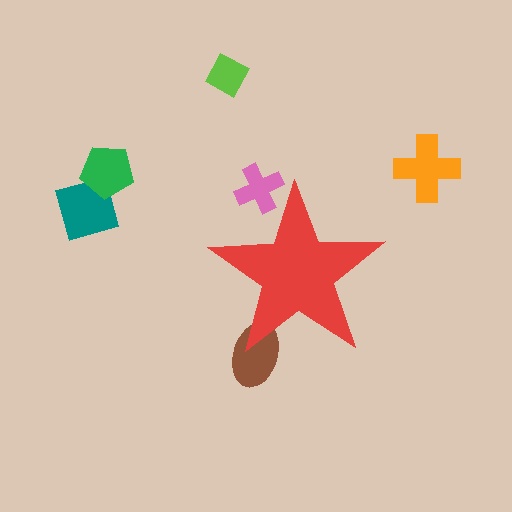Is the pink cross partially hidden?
Yes, the pink cross is partially hidden behind the red star.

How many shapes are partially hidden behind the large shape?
2 shapes are partially hidden.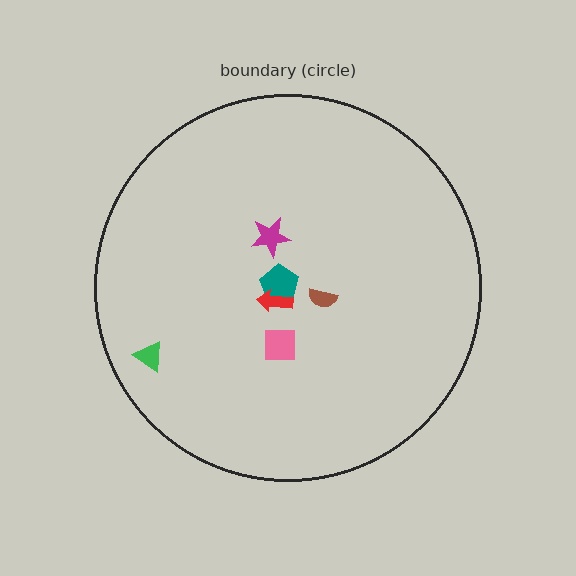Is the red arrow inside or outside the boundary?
Inside.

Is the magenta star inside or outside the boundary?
Inside.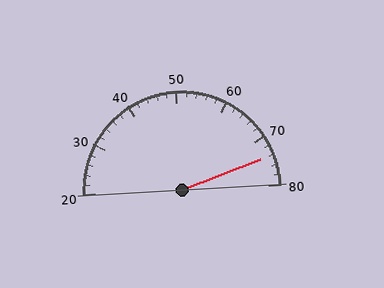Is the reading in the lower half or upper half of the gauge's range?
The reading is in the upper half of the range (20 to 80).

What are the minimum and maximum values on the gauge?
The gauge ranges from 20 to 80.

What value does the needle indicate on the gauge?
The needle indicates approximately 74.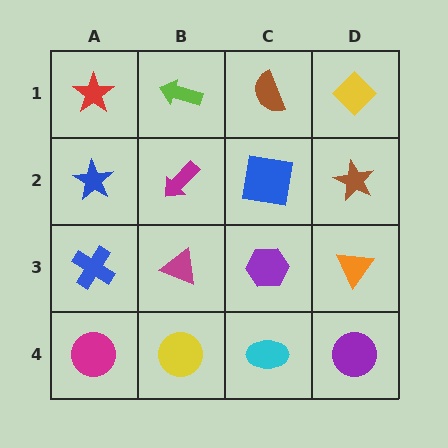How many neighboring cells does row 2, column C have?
4.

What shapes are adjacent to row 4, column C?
A purple hexagon (row 3, column C), a yellow circle (row 4, column B), a purple circle (row 4, column D).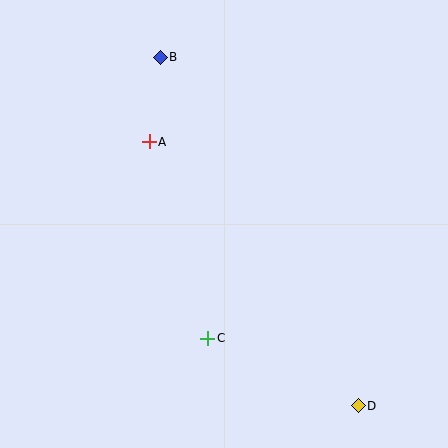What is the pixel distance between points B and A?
The distance between B and A is 85 pixels.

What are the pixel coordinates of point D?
Point D is at (358, 406).